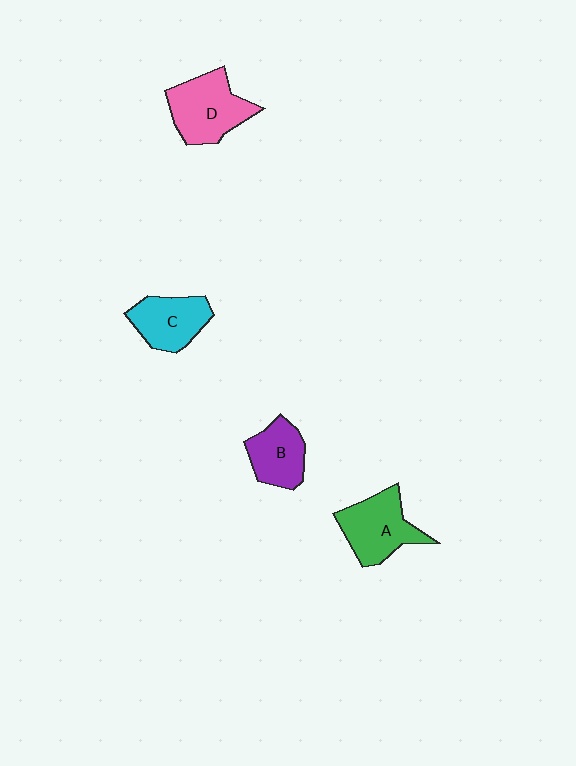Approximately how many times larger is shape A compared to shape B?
Approximately 1.3 times.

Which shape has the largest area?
Shape D (pink).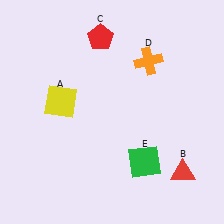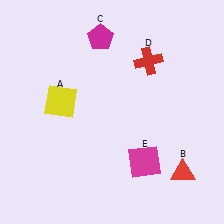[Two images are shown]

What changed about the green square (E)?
In Image 1, E is green. In Image 2, it changed to magenta.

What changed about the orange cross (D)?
In Image 1, D is orange. In Image 2, it changed to red.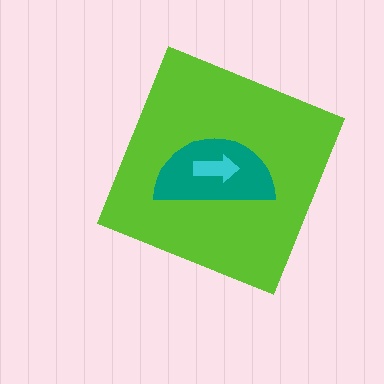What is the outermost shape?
The lime diamond.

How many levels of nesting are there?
3.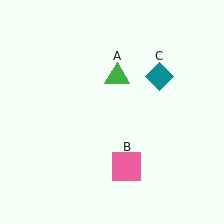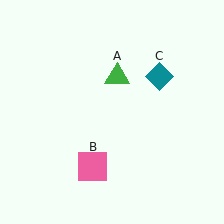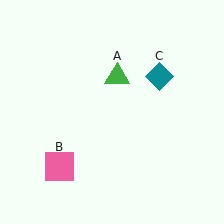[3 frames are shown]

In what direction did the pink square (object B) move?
The pink square (object B) moved left.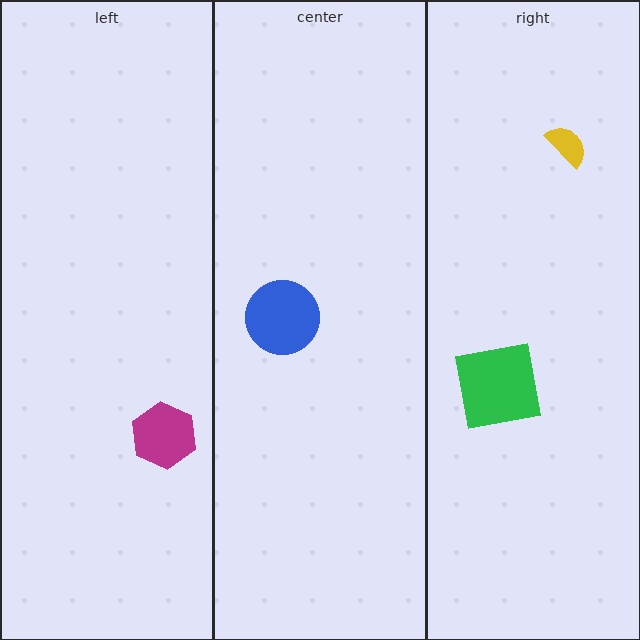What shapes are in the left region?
The magenta hexagon.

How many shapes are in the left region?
1.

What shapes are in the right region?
The green square, the yellow semicircle.